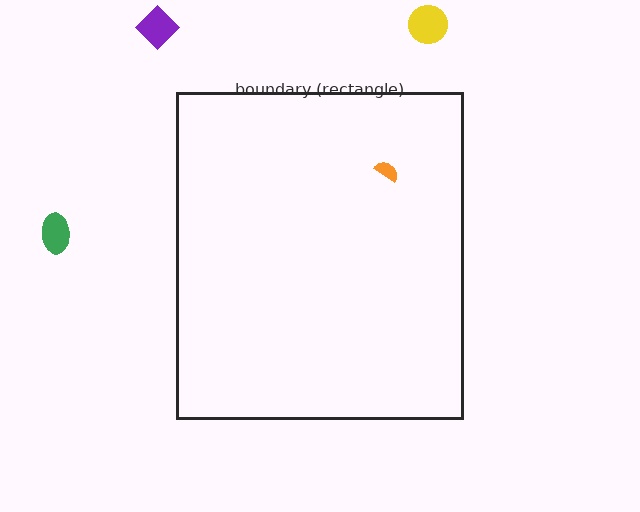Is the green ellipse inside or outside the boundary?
Outside.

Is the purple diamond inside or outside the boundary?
Outside.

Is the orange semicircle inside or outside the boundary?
Inside.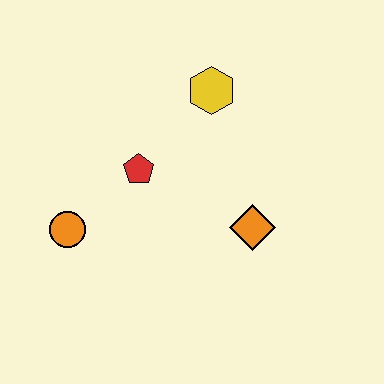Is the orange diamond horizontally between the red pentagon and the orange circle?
No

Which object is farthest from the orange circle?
The yellow hexagon is farthest from the orange circle.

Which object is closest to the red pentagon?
The orange circle is closest to the red pentagon.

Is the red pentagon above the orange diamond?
Yes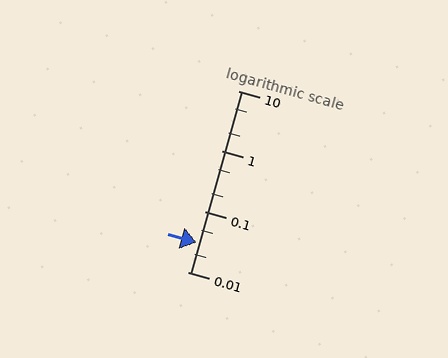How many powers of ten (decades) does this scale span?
The scale spans 3 decades, from 0.01 to 10.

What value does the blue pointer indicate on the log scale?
The pointer indicates approximately 0.031.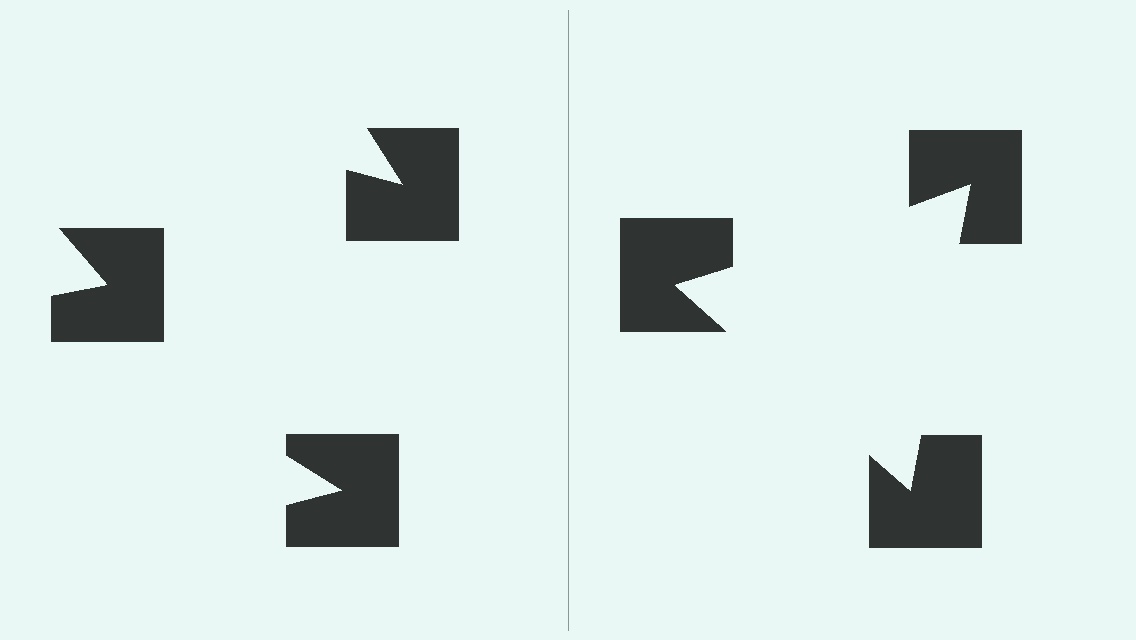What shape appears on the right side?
An illusory triangle.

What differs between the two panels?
The notched squares are positioned identically on both sides; only the wedge orientations differ. On the right they align to a triangle; on the left they are misaligned.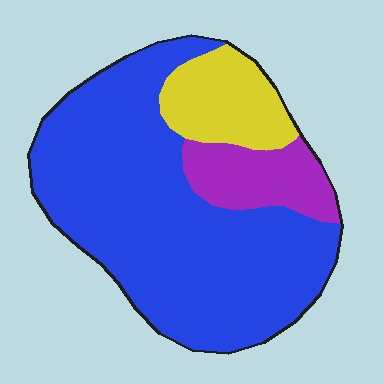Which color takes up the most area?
Blue, at roughly 70%.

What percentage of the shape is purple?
Purple takes up about one eighth (1/8) of the shape.